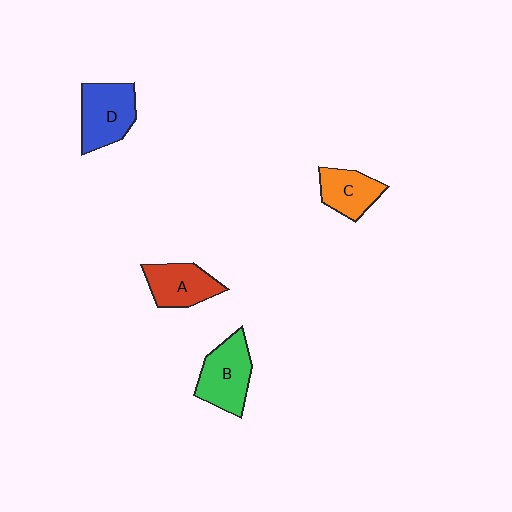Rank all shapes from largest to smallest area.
From largest to smallest: D (blue), B (green), A (red), C (orange).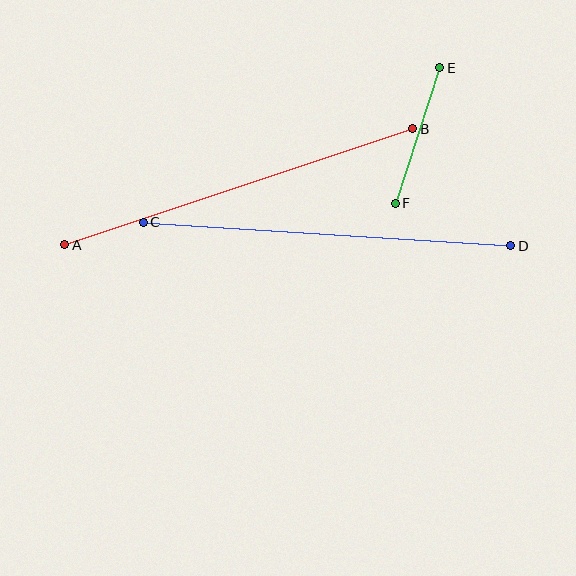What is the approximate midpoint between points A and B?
The midpoint is at approximately (239, 187) pixels.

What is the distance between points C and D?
The distance is approximately 368 pixels.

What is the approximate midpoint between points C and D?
The midpoint is at approximately (327, 234) pixels.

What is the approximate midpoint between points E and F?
The midpoint is at approximately (417, 136) pixels.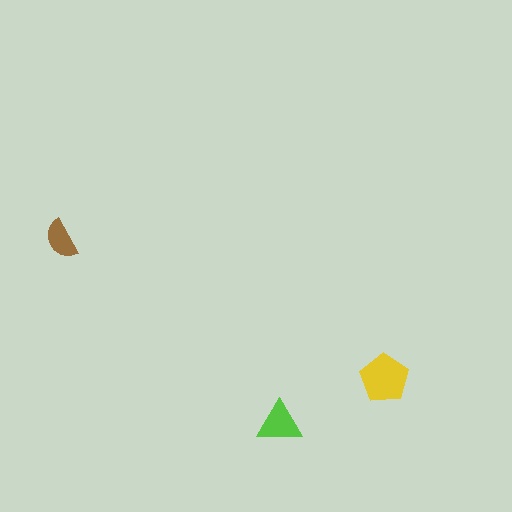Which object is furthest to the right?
The yellow pentagon is rightmost.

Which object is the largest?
The yellow pentagon.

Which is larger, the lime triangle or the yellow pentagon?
The yellow pentagon.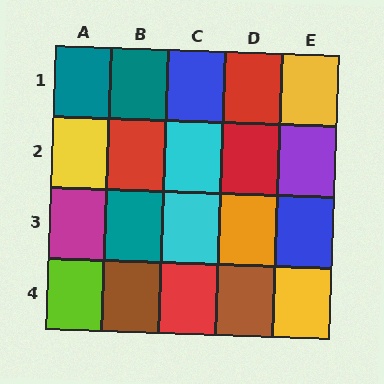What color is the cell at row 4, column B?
Brown.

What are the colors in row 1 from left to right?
Teal, teal, blue, red, yellow.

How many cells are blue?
2 cells are blue.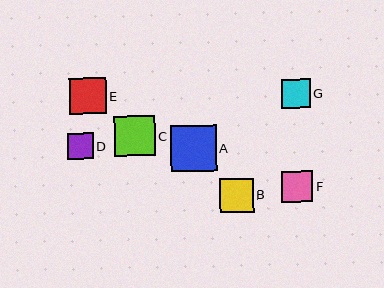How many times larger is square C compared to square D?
Square C is approximately 1.6 times the size of square D.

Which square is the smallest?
Square D is the smallest with a size of approximately 26 pixels.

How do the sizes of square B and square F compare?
Square B and square F are approximately the same size.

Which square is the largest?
Square A is the largest with a size of approximately 46 pixels.